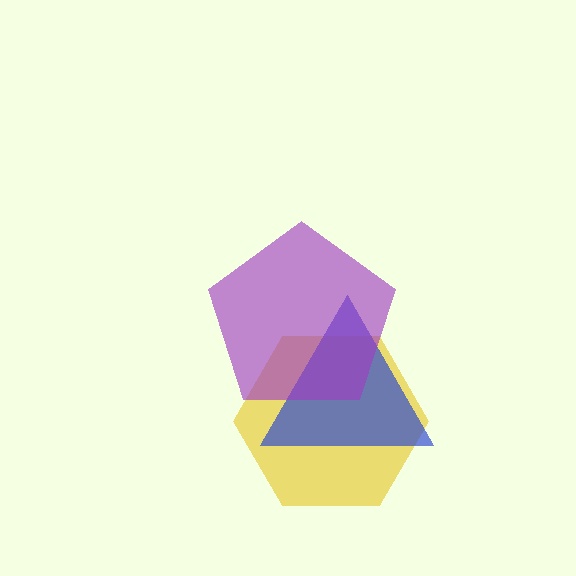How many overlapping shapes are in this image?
There are 3 overlapping shapes in the image.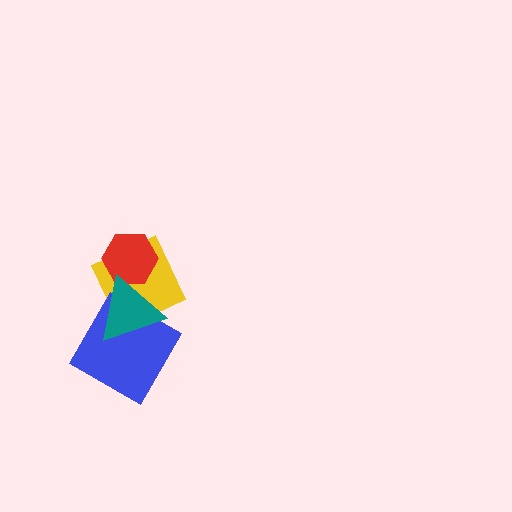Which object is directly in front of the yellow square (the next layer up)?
The blue square is directly in front of the yellow square.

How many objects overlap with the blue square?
2 objects overlap with the blue square.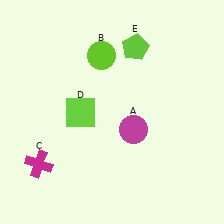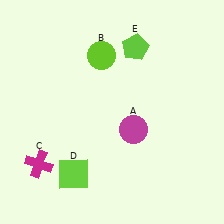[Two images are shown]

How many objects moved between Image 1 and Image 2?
1 object moved between the two images.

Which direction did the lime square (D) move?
The lime square (D) moved down.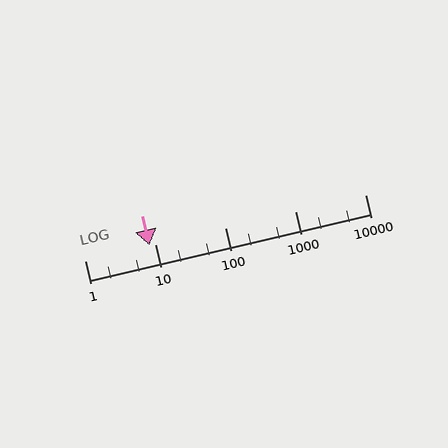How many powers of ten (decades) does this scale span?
The scale spans 4 decades, from 1 to 10000.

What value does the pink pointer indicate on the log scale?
The pointer indicates approximately 8.5.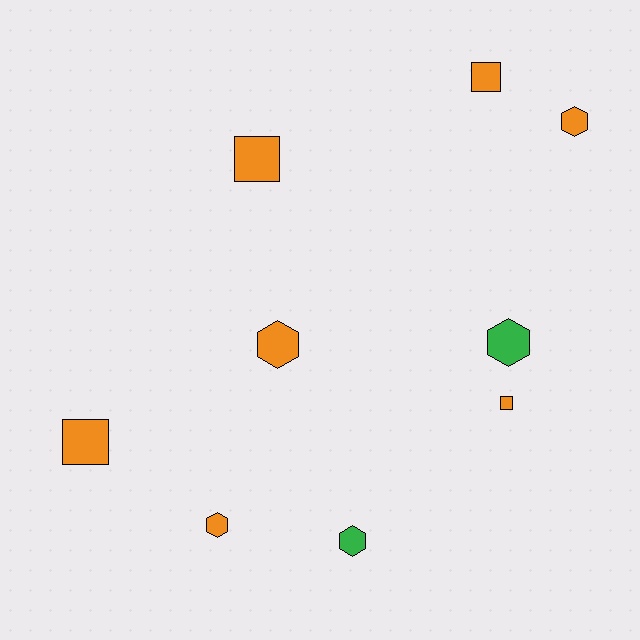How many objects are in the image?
There are 9 objects.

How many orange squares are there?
There are 4 orange squares.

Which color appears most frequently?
Orange, with 7 objects.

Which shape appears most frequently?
Hexagon, with 5 objects.